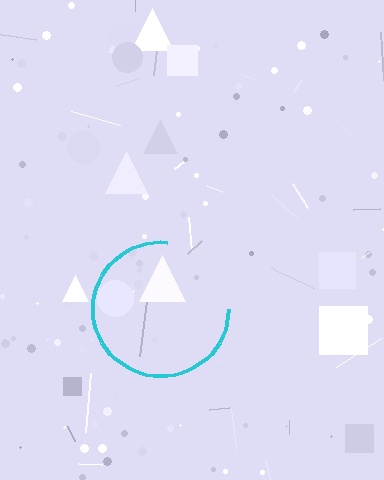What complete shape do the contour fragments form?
The contour fragments form a circle.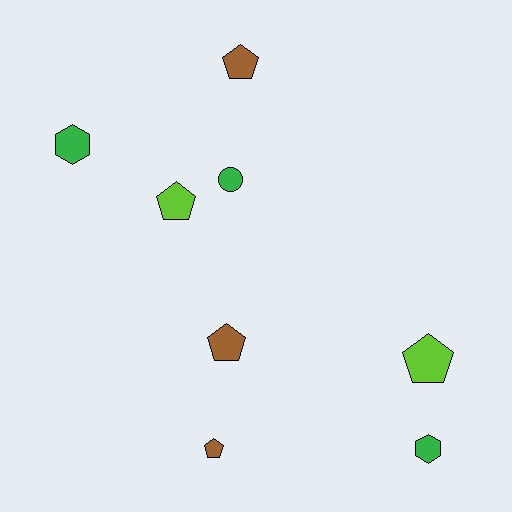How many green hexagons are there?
There are 2 green hexagons.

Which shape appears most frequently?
Pentagon, with 5 objects.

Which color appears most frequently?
Brown, with 3 objects.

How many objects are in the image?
There are 8 objects.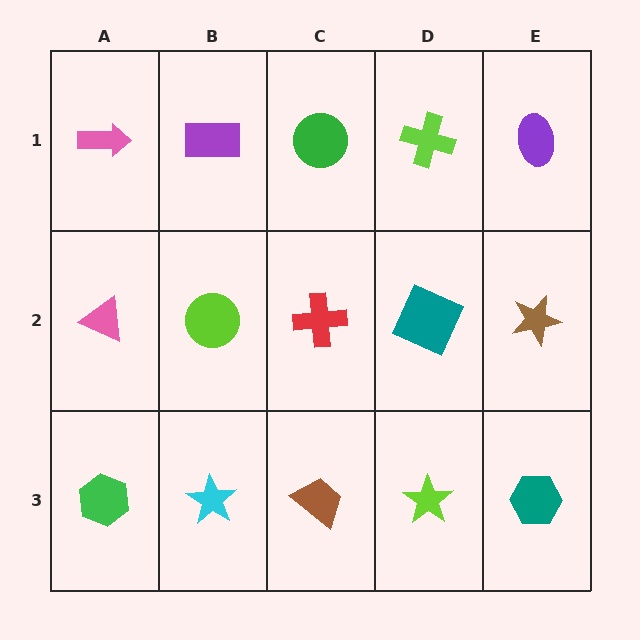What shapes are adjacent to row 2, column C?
A green circle (row 1, column C), a brown trapezoid (row 3, column C), a lime circle (row 2, column B), a teal square (row 2, column D).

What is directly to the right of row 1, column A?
A purple rectangle.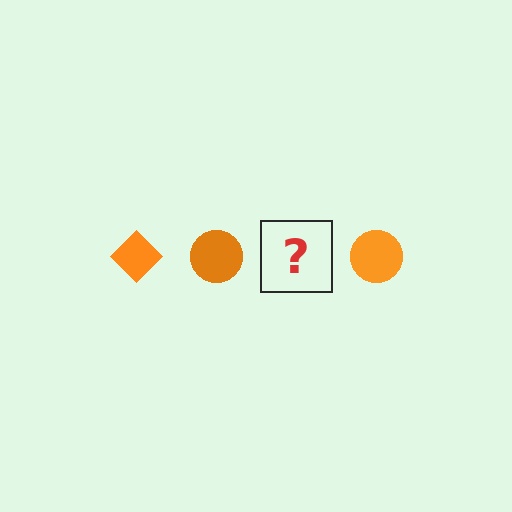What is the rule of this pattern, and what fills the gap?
The rule is that the pattern cycles through diamond, circle shapes in orange. The gap should be filled with an orange diamond.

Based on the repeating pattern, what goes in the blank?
The blank should be an orange diamond.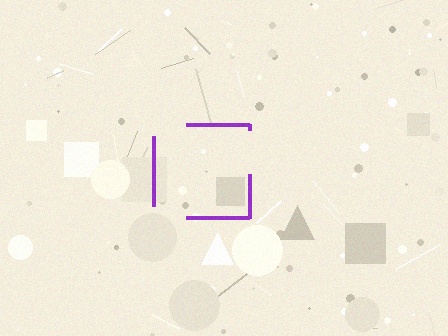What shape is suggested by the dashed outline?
The dashed outline suggests a square.